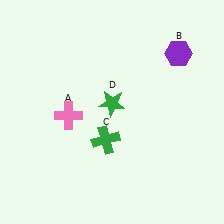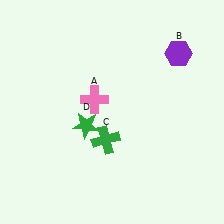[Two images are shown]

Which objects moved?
The objects that moved are: the pink cross (A), the green star (D).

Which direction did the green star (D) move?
The green star (D) moved left.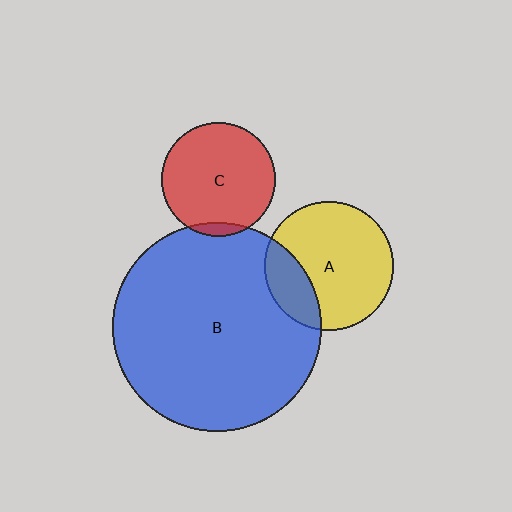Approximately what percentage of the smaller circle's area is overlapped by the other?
Approximately 25%.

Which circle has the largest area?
Circle B (blue).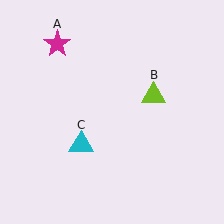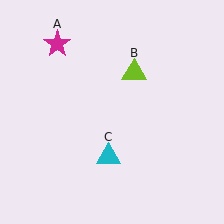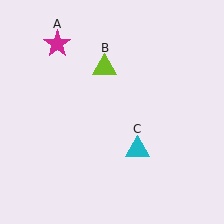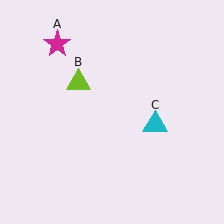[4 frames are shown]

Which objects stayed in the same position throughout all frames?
Magenta star (object A) remained stationary.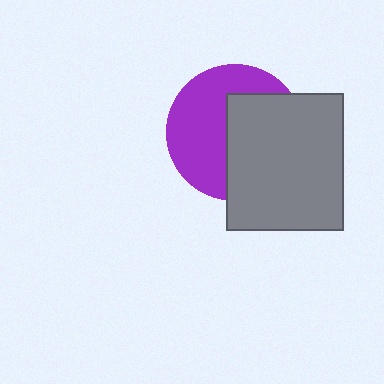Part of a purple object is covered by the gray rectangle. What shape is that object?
It is a circle.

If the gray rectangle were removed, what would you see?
You would see the complete purple circle.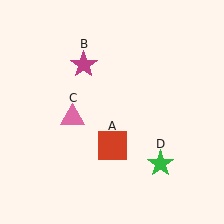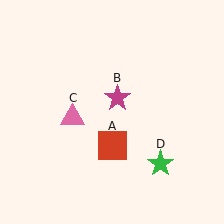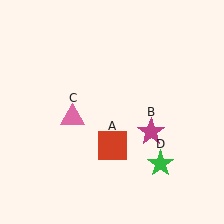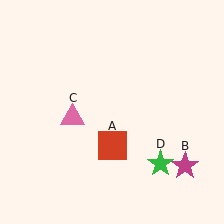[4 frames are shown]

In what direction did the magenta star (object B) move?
The magenta star (object B) moved down and to the right.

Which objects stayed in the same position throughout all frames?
Red square (object A) and pink triangle (object C) and green star (object D) remained stationary.